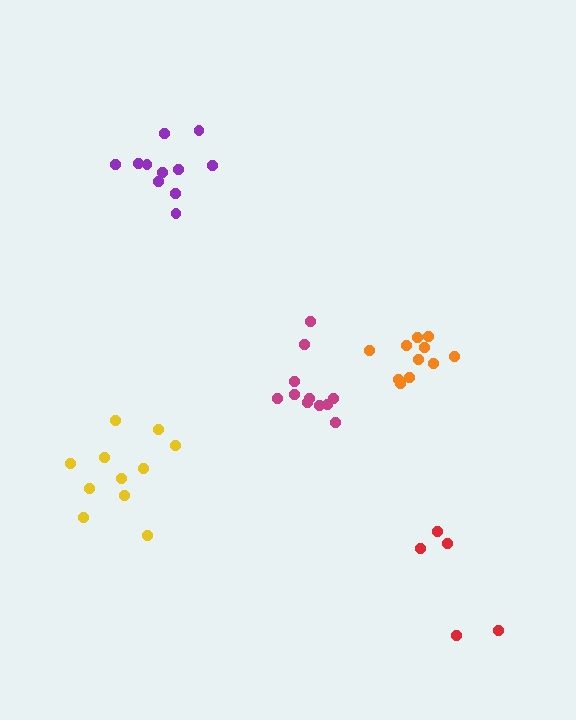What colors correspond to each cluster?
The clusters are colored: orange, purple, yellow, red, magenta.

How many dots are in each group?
Group 1: 11 dots, Group 2: 11 dots, Group 3: 11 dots, Group 4: 5 dots, Group 5: 11 dots (49 total).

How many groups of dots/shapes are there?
There are 5 groups.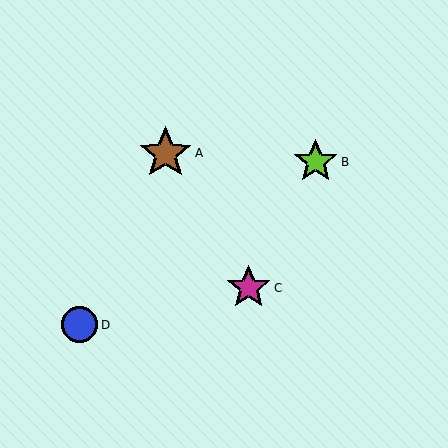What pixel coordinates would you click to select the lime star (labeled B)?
Click at (316, 162) to select the lime star B.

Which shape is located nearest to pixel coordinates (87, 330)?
The blue circle (labeled D) at (80, 325) is nearest to that location.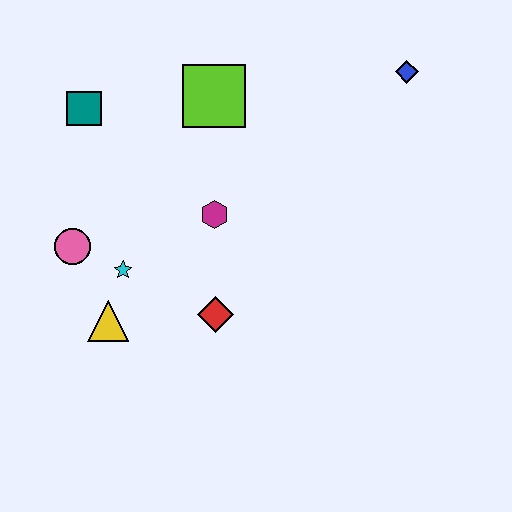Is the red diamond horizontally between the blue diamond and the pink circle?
Yes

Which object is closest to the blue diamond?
The lime square is closest to the blue diamond.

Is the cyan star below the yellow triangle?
No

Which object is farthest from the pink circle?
The blue diamond is farthest from the pink circle.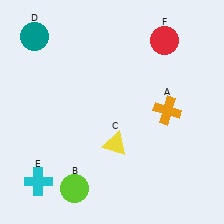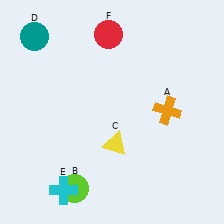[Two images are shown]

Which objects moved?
The objects that moved are: the cyan cross (E), the red circle (F).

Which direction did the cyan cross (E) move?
The cyan cross (E) moved right.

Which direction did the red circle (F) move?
The red circle (F) moved left.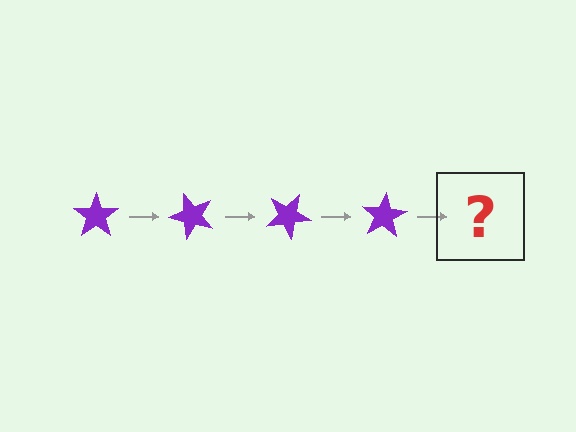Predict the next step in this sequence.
The next step is a purple star rotated 200 degrees.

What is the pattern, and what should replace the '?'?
The pattern is that the star rotates 50 degrees each step. The '?' should be a purple star rotated 200 degrees.